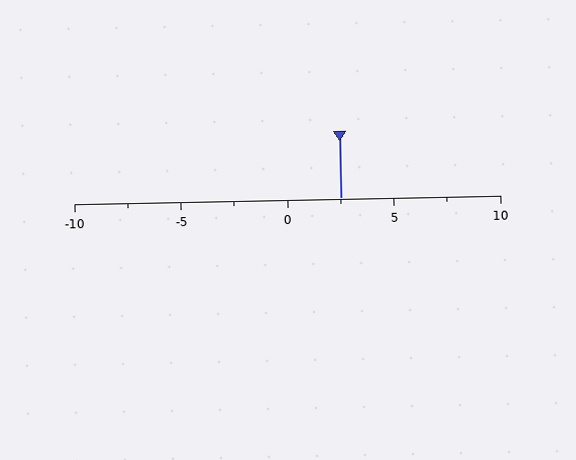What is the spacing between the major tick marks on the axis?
The major ticks are spaced 5 apart.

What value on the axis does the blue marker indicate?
The marker indicates approximately 2.5.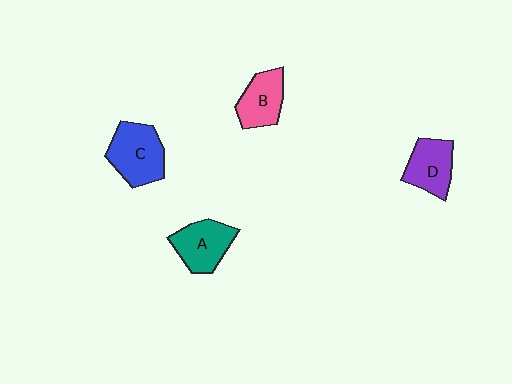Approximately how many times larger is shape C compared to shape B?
Approximately 1.3 times.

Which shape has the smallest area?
Shape B (pink).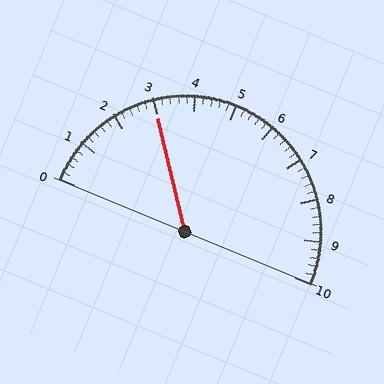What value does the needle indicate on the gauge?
The needle indicates approximately 3.0.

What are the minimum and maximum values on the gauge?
The gauge ranges from 0 to 10.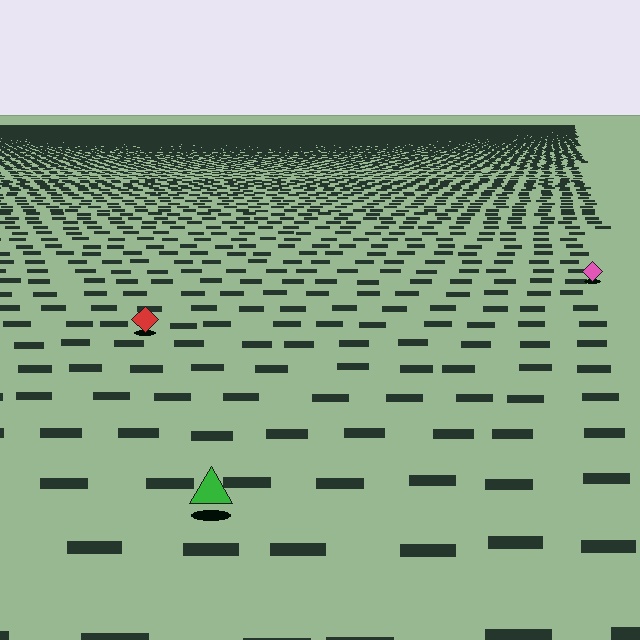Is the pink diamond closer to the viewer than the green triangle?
No. The green triangle is closer — you can tell from the texture gradient: the ground texture is coarser near it.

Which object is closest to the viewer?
The green triangle is closest. The texture marks near it are larger and more spread out.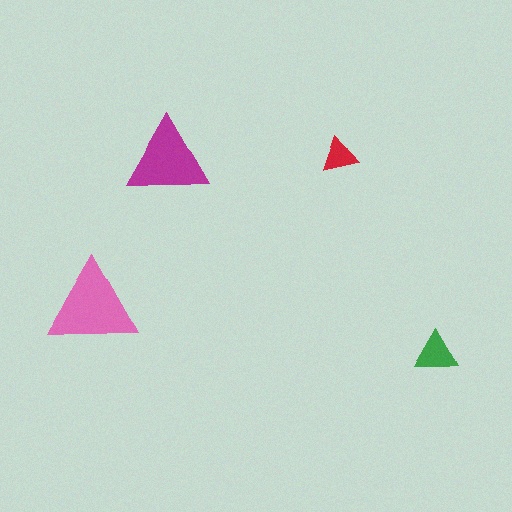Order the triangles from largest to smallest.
the pink one, the magenta one, the green one, the red one.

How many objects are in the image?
There are 4 objects in the image.